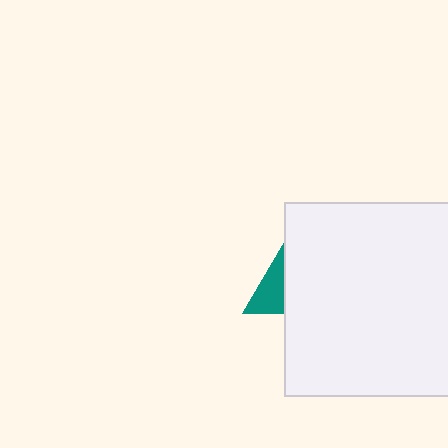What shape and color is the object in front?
The object in front is a white rectangle.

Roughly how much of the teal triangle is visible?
A small part of it is visible (roughly 34%).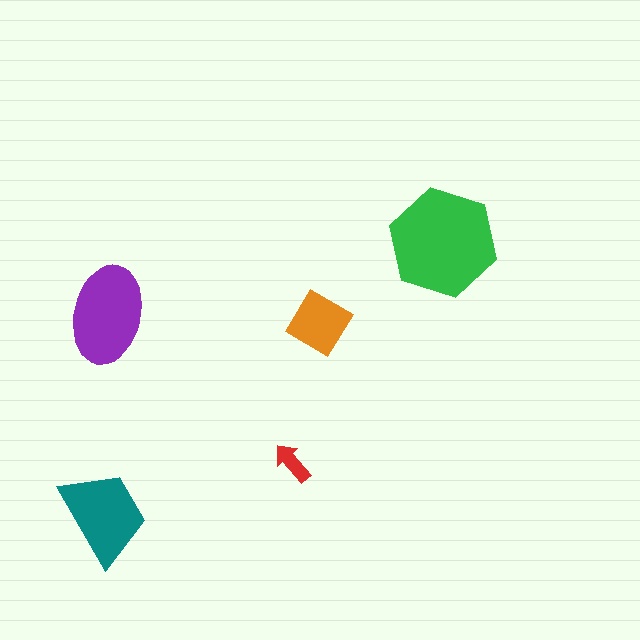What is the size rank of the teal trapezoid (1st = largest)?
3rd.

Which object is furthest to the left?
The teal trapezoid is leftmost.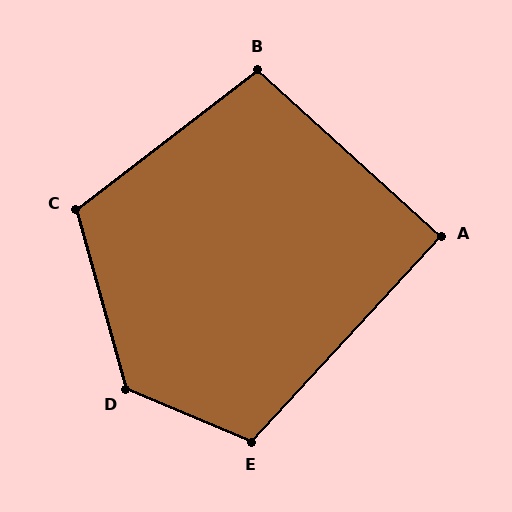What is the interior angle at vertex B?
Approximately 100 degrees (obtuse).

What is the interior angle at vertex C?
Approximately 112 degrees (obtuse).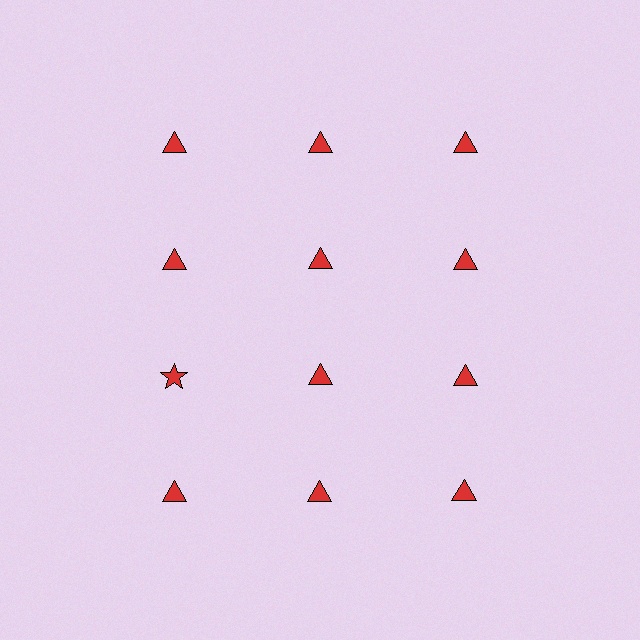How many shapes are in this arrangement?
There are 12 shapes arranged in a grid pattern.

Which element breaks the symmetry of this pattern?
The red star in the third row, leftmost column breaks the symmetry. All other shapes are red triangles.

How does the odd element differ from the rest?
It has a different shape: star instead of triangle.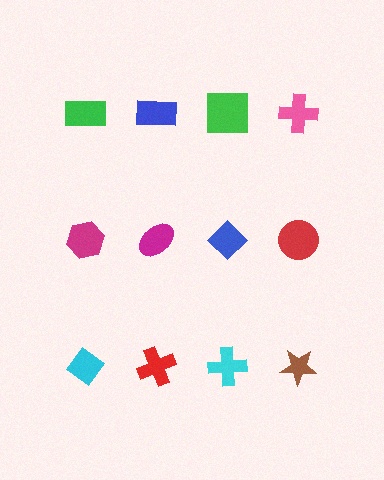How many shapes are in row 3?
4 shapes.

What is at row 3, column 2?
A red cross.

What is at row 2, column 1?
A magenta hexagon.